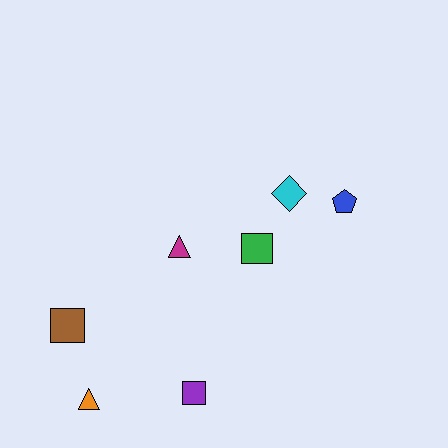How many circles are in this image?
There are no circles.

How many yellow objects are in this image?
There are no yellow objects.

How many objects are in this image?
There are 7 objects.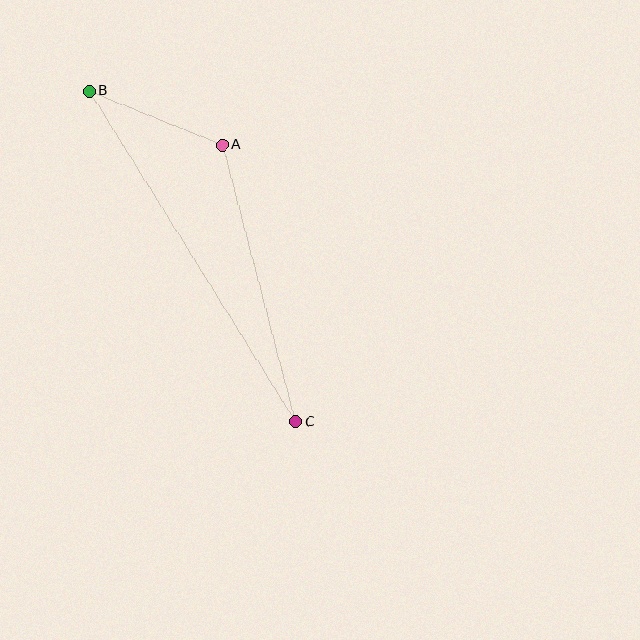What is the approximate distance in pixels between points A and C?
The distance between A and C is approximately 286 pixels.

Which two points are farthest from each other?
Points B and C are farthest from each other.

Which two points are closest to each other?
Points A and B are closest to each other.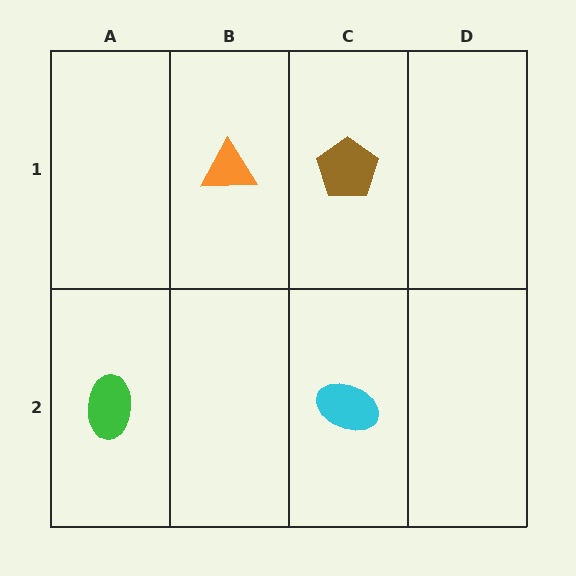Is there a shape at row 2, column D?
No, that cell is empty.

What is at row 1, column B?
An orange triangle.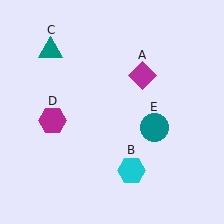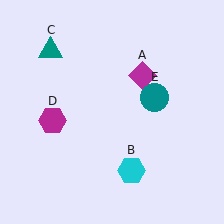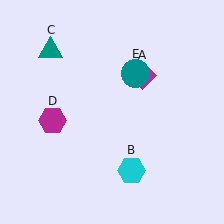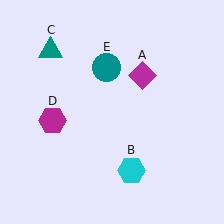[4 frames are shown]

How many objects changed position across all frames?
1 object changed position: teal circle (object E).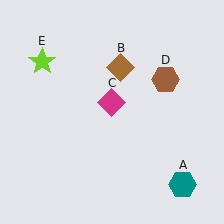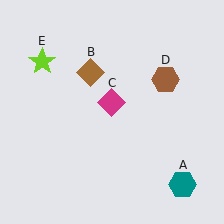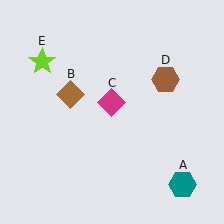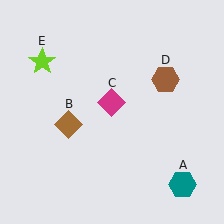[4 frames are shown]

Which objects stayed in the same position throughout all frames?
Teal hexagon (object A) and magenta diamond (object C) and brown hexagon (object D) and lime star (object E) remained stationary.